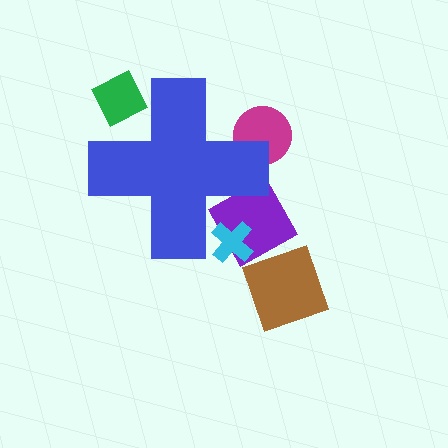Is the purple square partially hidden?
Yes, the purple square is partially hidden behind the blue cross.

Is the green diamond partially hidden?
Yes, the green diamond is partially hidden behind the blue cross.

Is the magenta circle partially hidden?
Yes, the magenta circle is partially hidden behind the blue cross.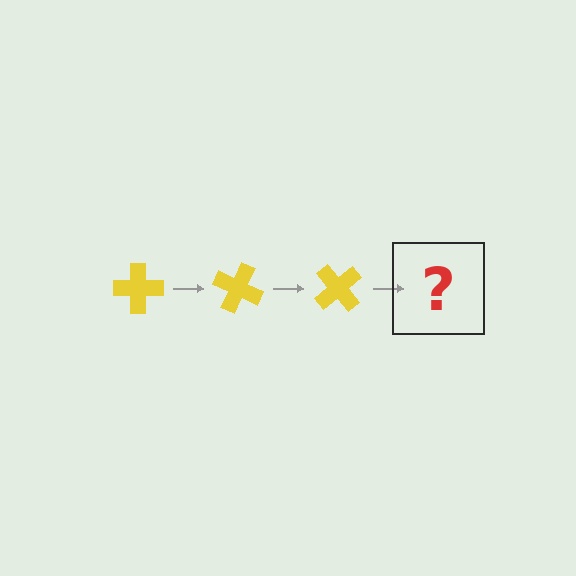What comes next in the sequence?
The next element should be a yellow cross rotated 75 degrees.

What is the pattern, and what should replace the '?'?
The pattern is that the cross rotates 25 degrees each step. The '?' should be a yellow cross rotated 75 degrees.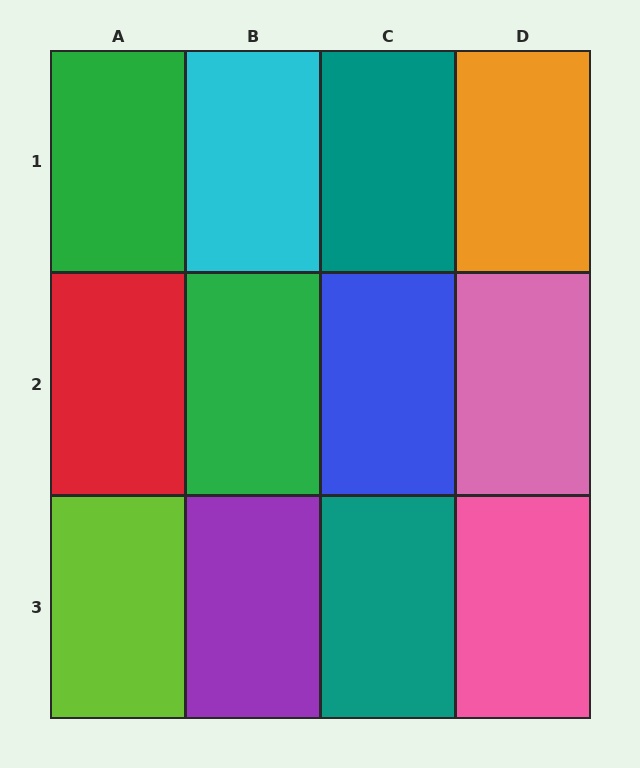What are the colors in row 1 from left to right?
Green, cyan, teal, orange.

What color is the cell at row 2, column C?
Blue.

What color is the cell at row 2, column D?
Pink.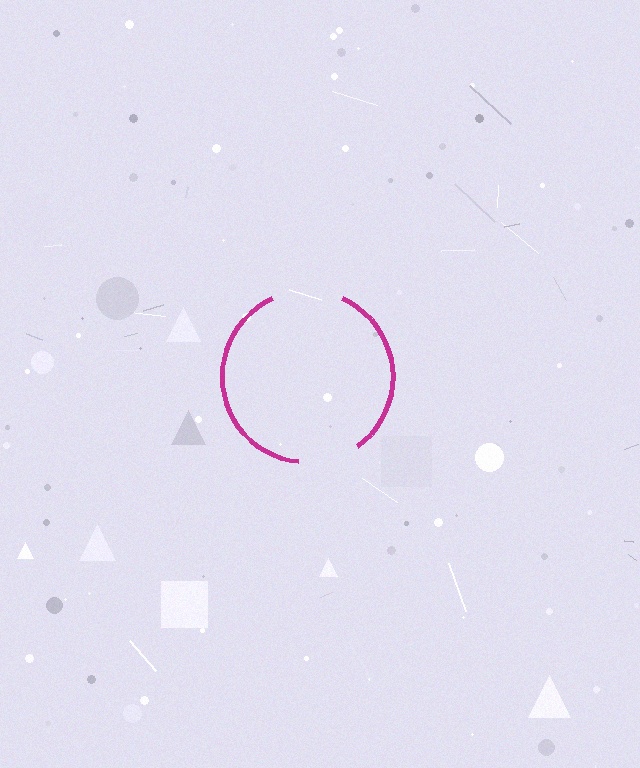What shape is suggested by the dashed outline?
The dashed outline suggests a circle.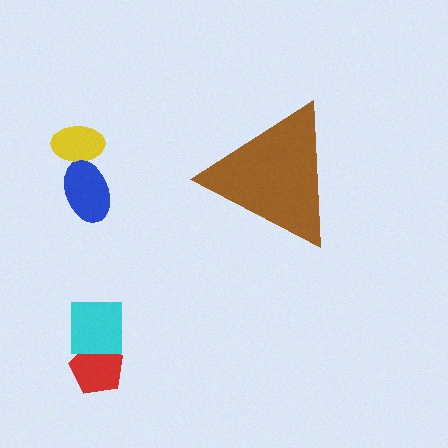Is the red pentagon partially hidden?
No, the red pentagon is fully visible.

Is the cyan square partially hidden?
No, the cyan square is fully visible.